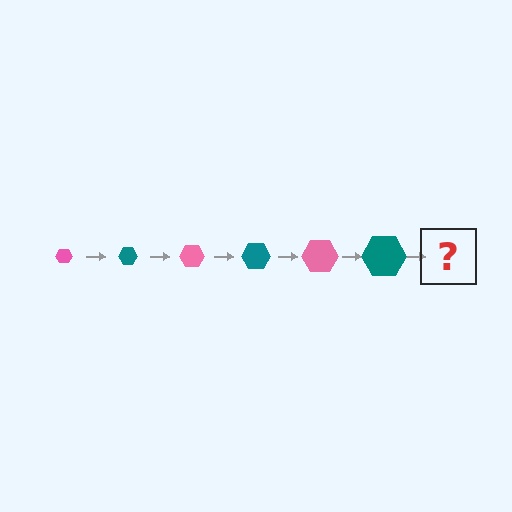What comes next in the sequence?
The next element should be a pink hexagon, larger than the previous one.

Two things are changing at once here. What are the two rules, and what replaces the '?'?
The two rules are that the hexagon grows larger each step and the color cycles through pink and teal. The '?' should be a pink hexagon, larger than the previous one.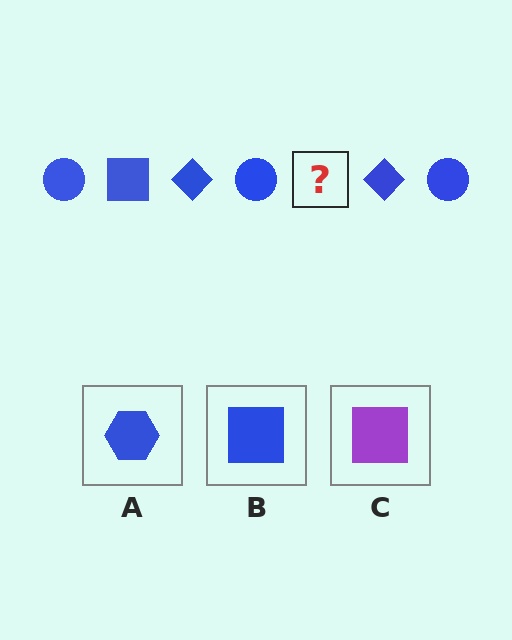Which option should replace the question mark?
Option B.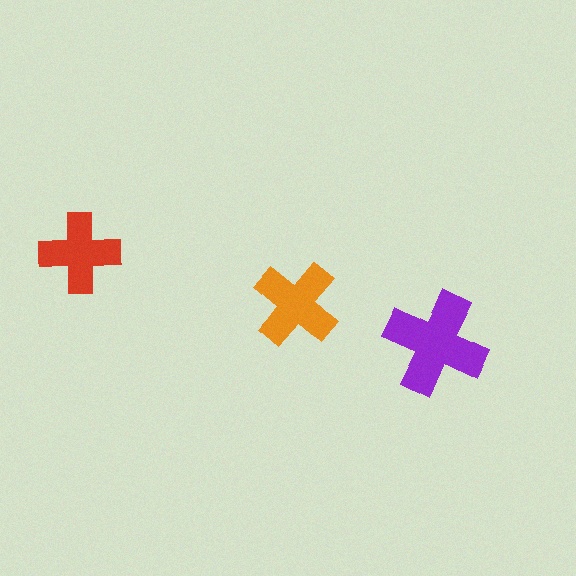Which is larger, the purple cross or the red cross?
The purple one.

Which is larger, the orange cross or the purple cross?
The purple one.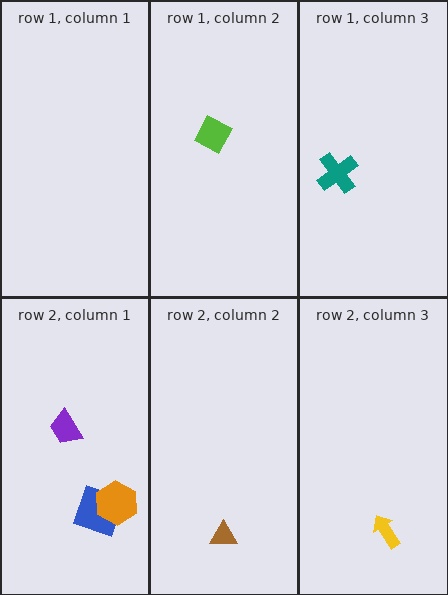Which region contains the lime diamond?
The row 1, column 2 region.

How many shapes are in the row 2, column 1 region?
3.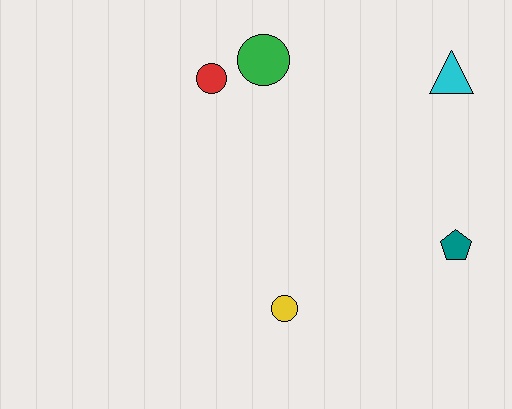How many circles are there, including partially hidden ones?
There are 3 circles.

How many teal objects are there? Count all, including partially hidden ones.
There is 1 teal object.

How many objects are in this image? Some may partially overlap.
There are 5 objects.